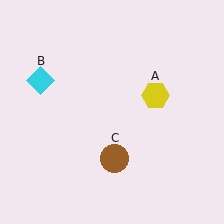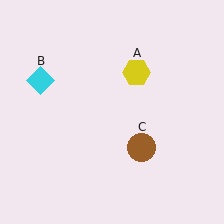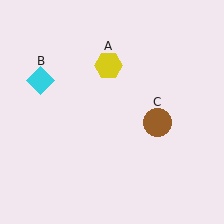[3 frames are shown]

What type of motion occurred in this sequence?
The yellow hexagon (object A), brown circle (object C) rotated counterclockwise around the center of the scene.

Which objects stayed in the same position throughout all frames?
Cyan diamond (object B) remained stationary.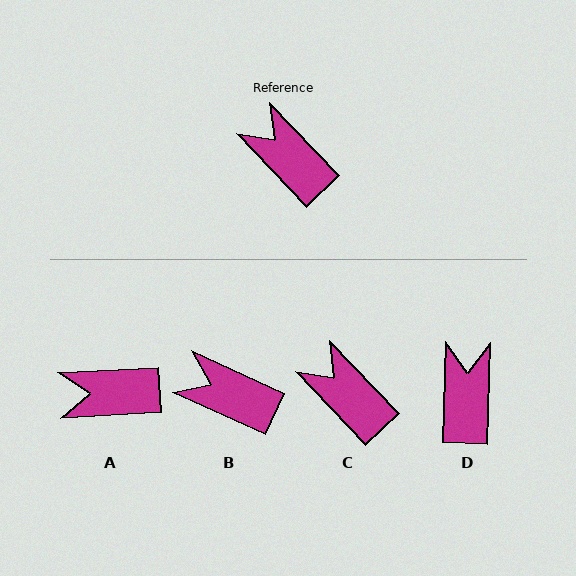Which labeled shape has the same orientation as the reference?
C.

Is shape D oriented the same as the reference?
No, it is off by about 45 degrees.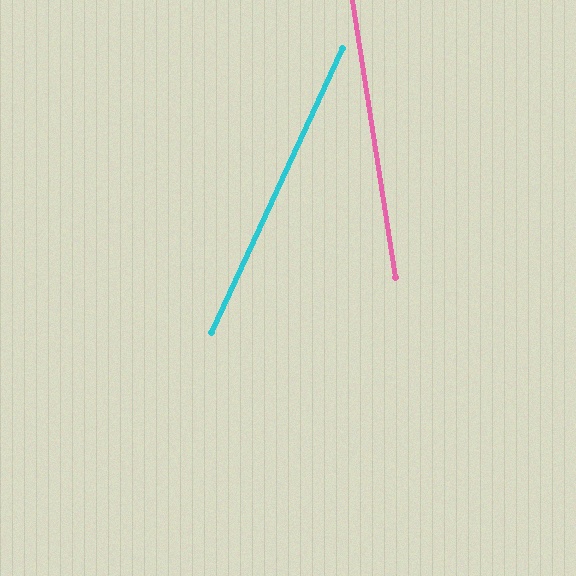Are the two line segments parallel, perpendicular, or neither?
Neither parallel nor perpendicular — they differ by about 33°.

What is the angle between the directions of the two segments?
Approximately 33 degrees.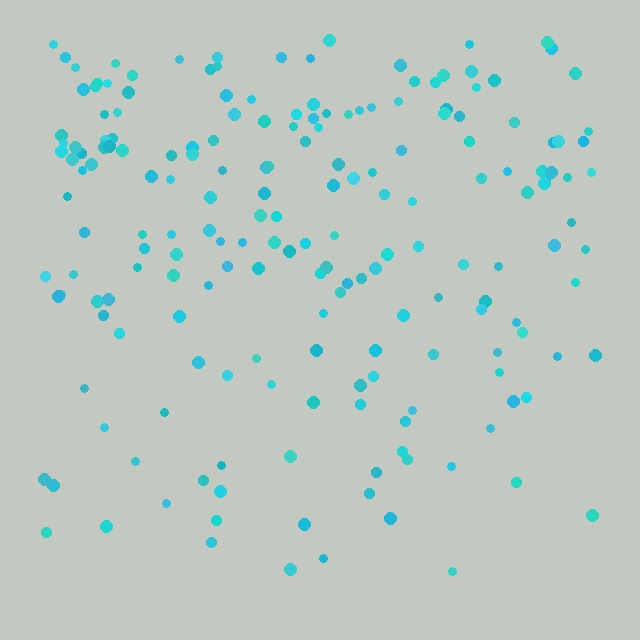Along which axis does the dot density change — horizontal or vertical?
Vertical.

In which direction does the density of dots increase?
From bottom to top, with the top side densest.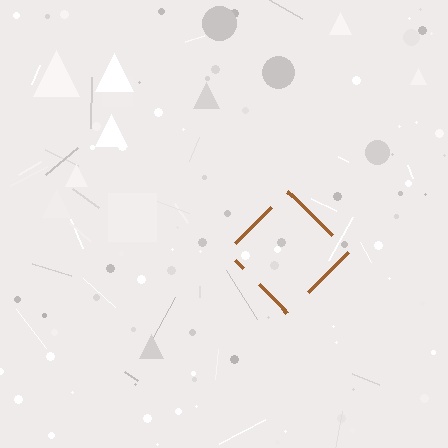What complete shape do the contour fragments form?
The contour fragments form a diamond.